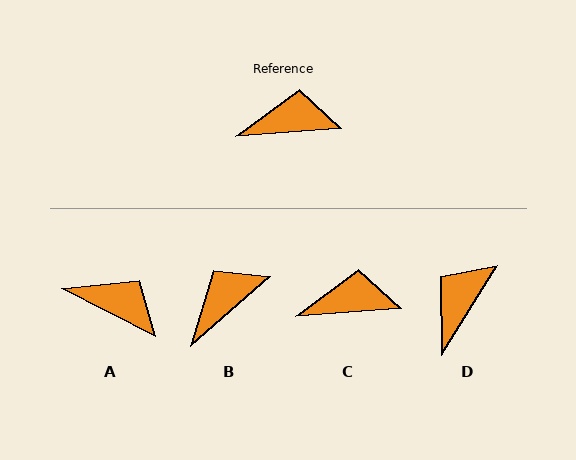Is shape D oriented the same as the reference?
No, it is off by about 54 degrees.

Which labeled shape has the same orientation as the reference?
C.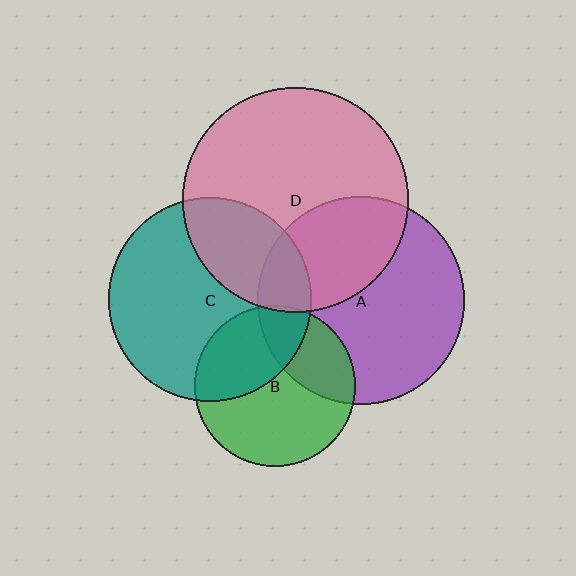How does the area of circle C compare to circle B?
Approximately 1.6 times.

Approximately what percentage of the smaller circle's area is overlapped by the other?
Approximately 5%.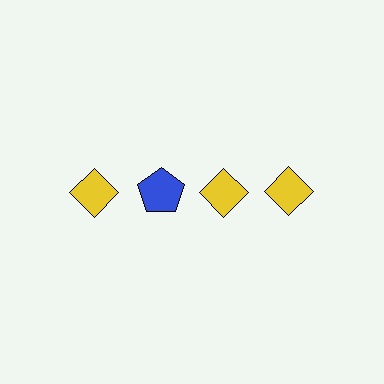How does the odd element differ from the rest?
It differs in both color (blue instead of yellow) and shape (pentagon instead of diamond).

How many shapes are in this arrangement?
There are 4 shapes arranged in a grid pattern.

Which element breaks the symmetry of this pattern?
The blue pentagon in the top row, second from left column breaks the symmetry. All other shapes are yellow diamonds.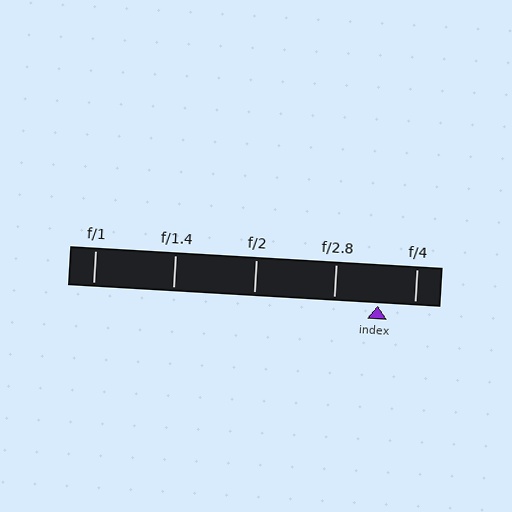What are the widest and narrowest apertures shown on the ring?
The widest aperture shown is f/1 and the narrowest is f/4.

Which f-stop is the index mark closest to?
The index mark is closest to f/4.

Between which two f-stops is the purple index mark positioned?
The index mark is between f/2.8 and f/4.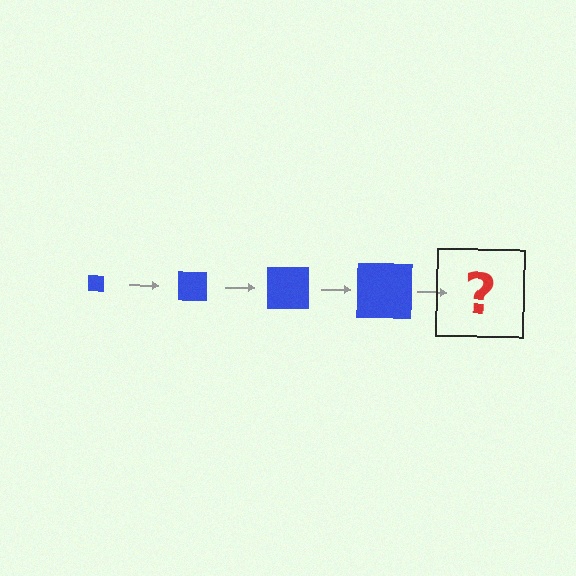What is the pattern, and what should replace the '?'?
The pattern is that the square gets progressively larger each step. The '?' should be a blue square, larger than the previous one.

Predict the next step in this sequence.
The next step is a blue square, larger than the previous one.